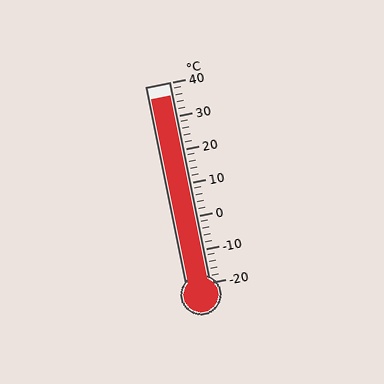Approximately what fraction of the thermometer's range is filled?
The thermometer is filled to approximately 95% of its range.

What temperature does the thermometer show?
The thermometer shows approximately 36°C.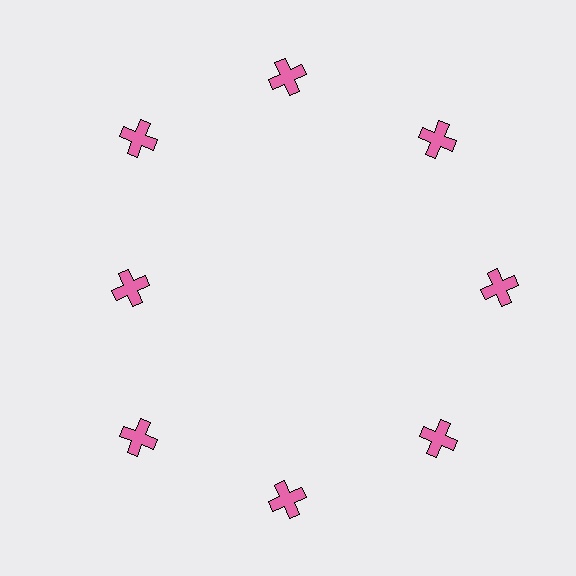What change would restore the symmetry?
The symmetry would be restored by moving it outward, back onto the ring so that all 8 crosses sit at equal angles and equal distance from the center.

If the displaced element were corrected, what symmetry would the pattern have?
It would have 8-fold rotational symmetry — the pattern would map onto itself every 45 degrees.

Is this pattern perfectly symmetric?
No. The 8 pink crosses are arranged in a ring, but one element near the 9 o'clock position is pulled inward toward the center, breaking the 8-fold rotational symmetry.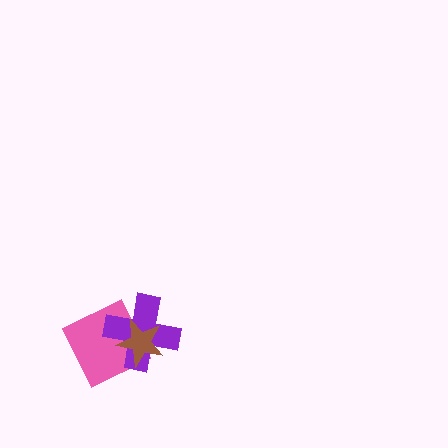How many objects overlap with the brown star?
2 objects overlap with the brown star.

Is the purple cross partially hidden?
Yes, it is partially covered by another shape.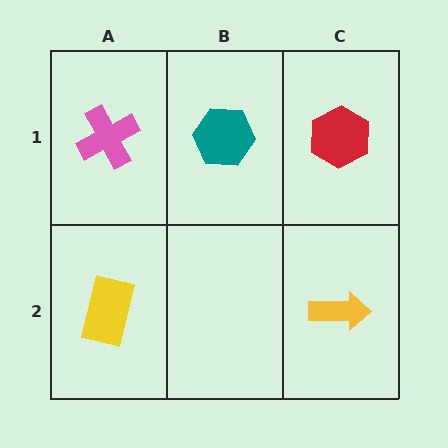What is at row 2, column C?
A yellow arrow.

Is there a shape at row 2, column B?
No, that cell is empty.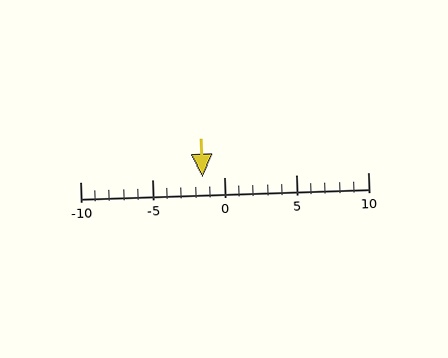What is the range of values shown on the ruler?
The ruler shows values from -10 to 10.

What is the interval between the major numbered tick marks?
The major tick marks are spaced 5 units apart.